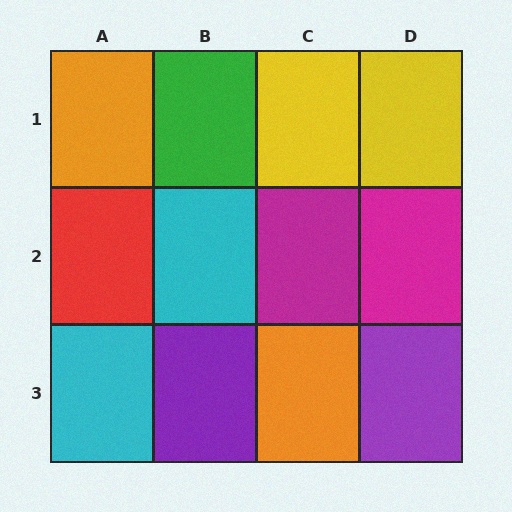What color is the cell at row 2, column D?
Magenta.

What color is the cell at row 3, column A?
Cyan.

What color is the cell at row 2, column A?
Red.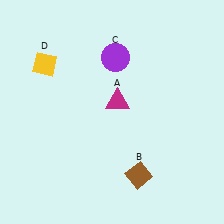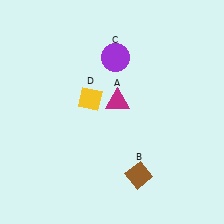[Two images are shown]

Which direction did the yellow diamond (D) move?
The yellow diamond (D) moved right.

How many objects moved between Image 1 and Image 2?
1 object moved between the two images.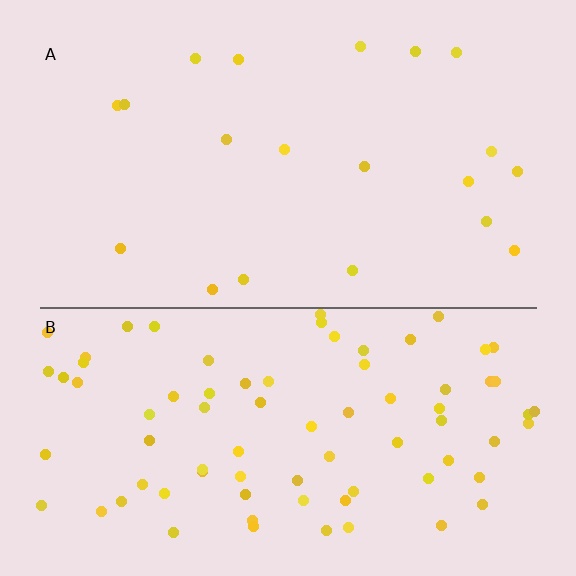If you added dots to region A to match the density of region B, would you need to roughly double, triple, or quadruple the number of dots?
Approximately quadruple.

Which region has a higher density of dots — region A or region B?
B (the bottom).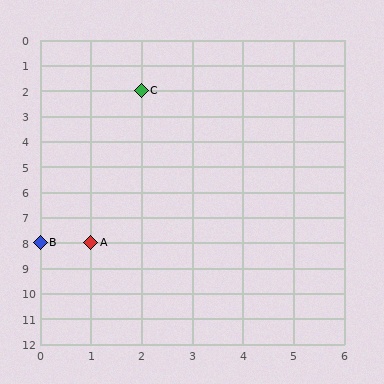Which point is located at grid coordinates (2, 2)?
Point C is at (2, 2).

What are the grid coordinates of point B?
Point B is at grid coordinates (0, 8).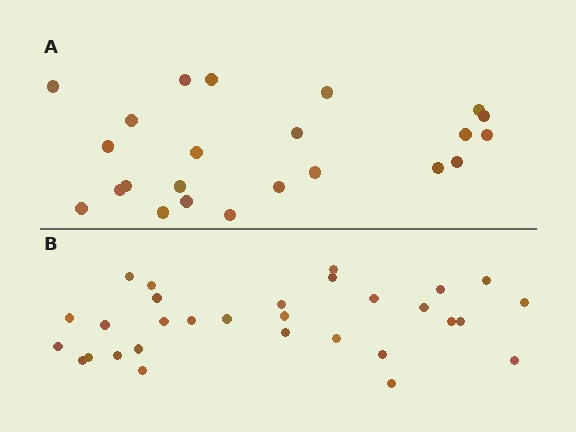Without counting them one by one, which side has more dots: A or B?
Region B (the bottom region) has more dots.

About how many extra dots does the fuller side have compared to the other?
Region B has roughly 8 or so more dots than region A.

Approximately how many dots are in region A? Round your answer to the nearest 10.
About 20 dots. (The exact count is 23, which rounds to 20.)